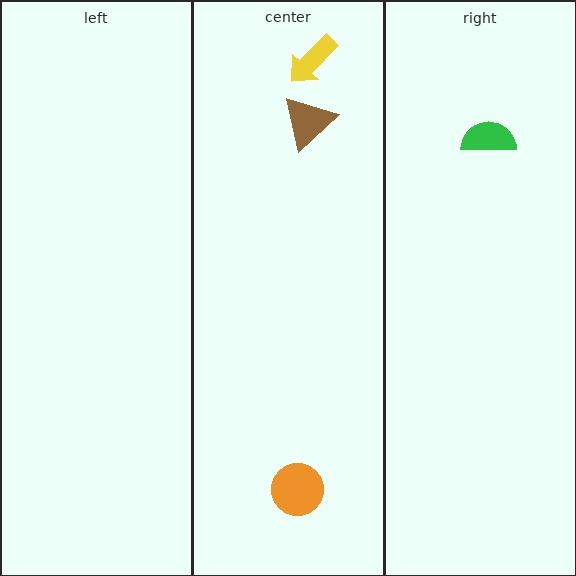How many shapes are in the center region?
3.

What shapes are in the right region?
The green semicircle.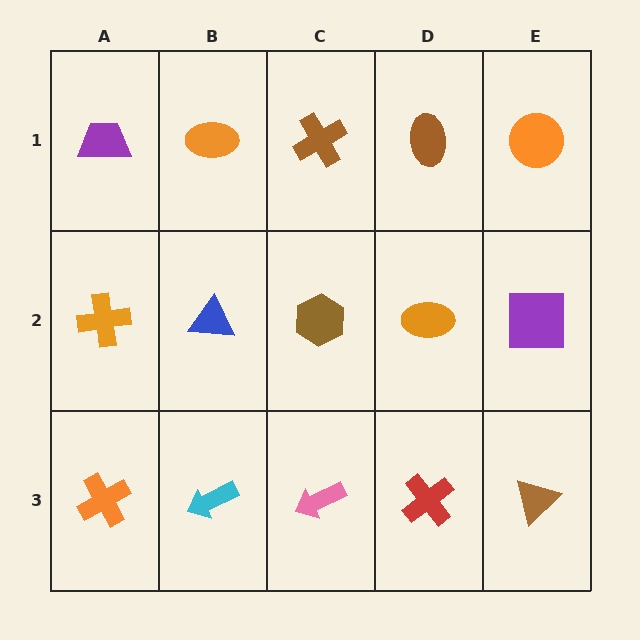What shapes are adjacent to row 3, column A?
An orange cross (row 2, column A), a cyan arrow (row 3, column B).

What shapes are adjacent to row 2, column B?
An orange ellipse (row 1, column B), a cyan arrow (row 3, column B), an orange cross (row 2, column A), a brown hexagon (row 2, column C).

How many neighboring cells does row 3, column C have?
3.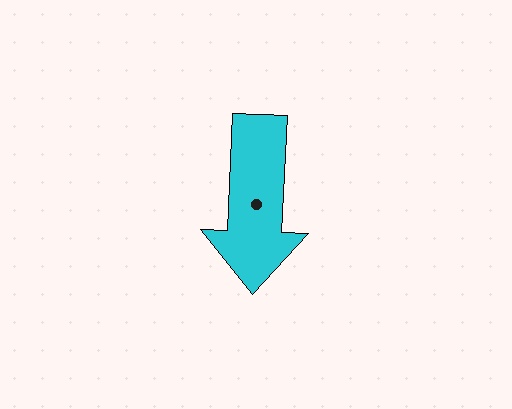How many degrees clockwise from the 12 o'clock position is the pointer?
Approximately 183 degrees.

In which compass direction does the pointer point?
South.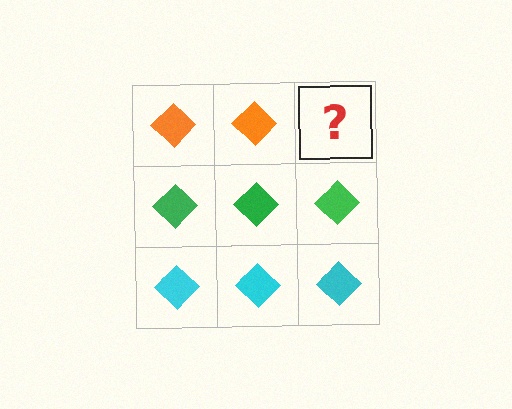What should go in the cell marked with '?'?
The missing cell should contain an orange diamond.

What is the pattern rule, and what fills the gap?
The rule is that each row has a consistent color. The gap should be filled with an orange diamond.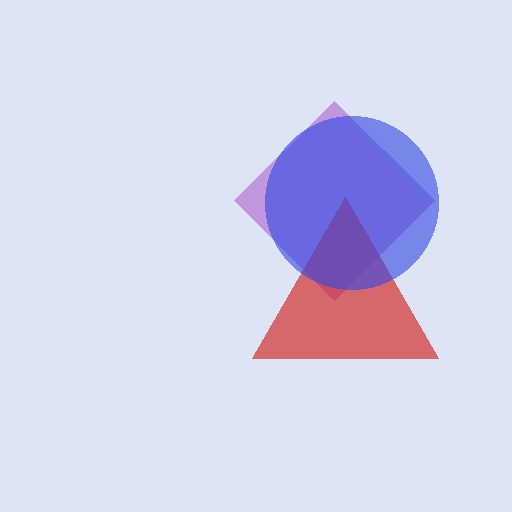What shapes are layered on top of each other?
The layered shapes are: a purple diamond, a red triangle, a blue circle.